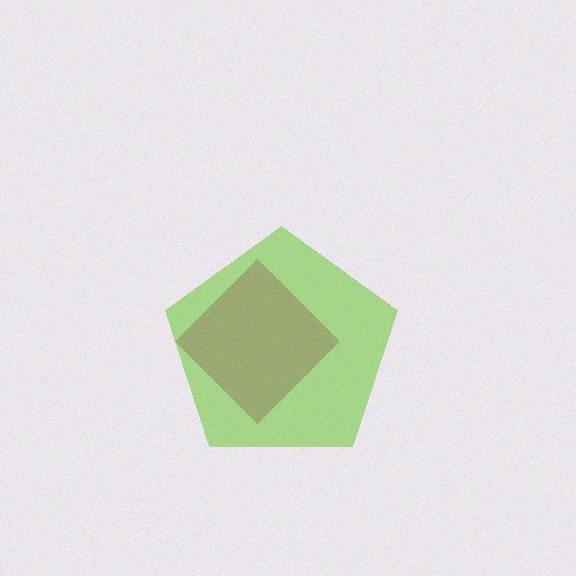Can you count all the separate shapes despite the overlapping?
Yes, there are 2 separate shapes.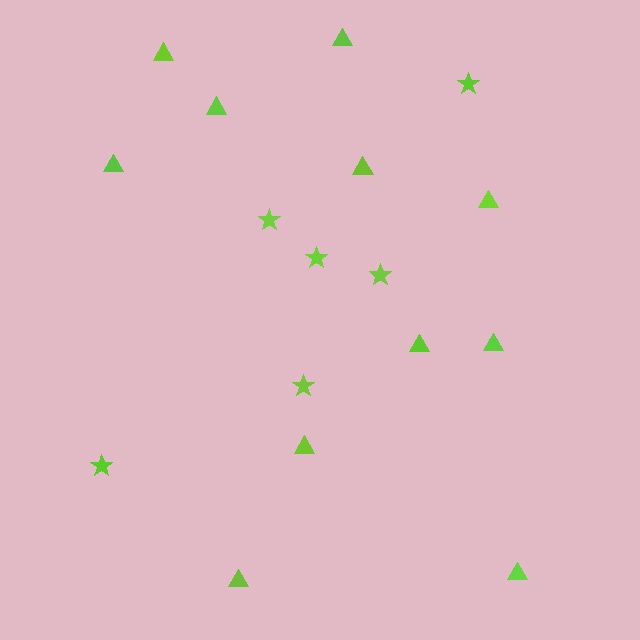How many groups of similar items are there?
There are 2 groups: one group of triangles (11) and one group of stars (6).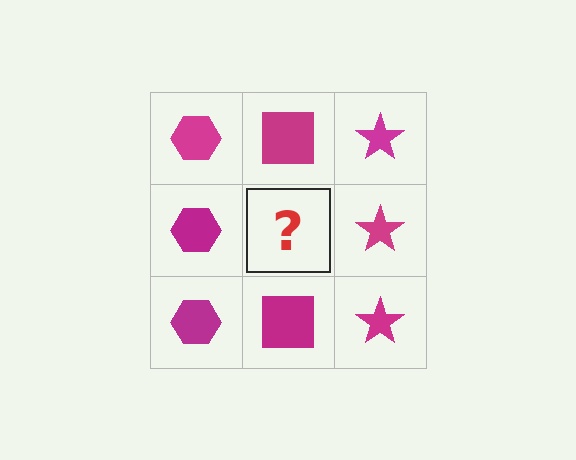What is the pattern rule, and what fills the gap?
The rule is that each column has a consistent shape. The gap should be filled with a magenta square.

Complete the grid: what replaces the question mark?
The question mark should be replaced with a magenta square.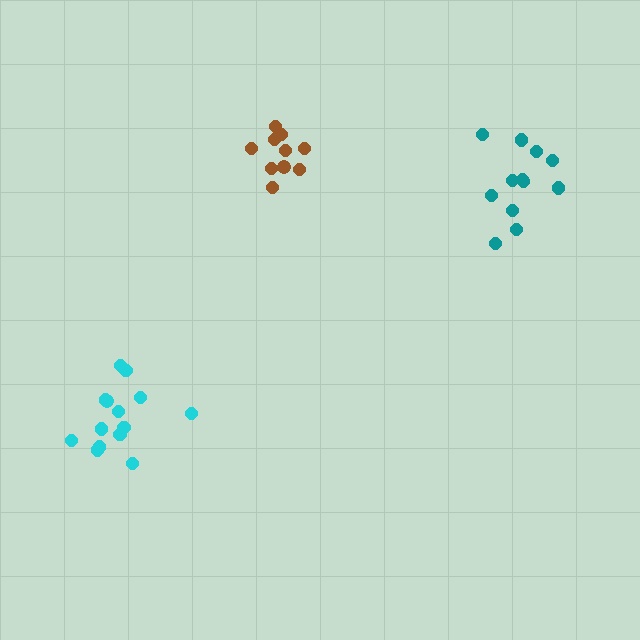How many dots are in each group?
Group 1: 10 dots, Group 2: 12 dots, Group 3: 14 dots (36 total).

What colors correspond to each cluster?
The clusters are colored: brown, teal, cyan.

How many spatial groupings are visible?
There are 3 spatial groupings.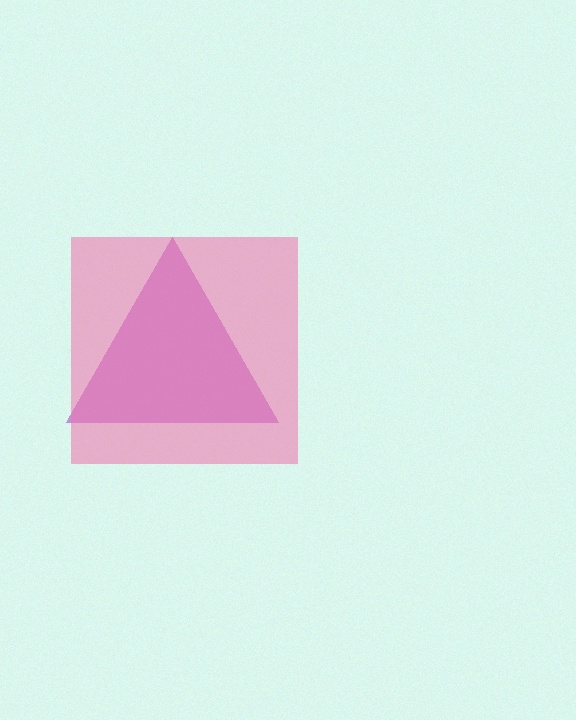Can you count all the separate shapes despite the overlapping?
Yes, there are 2 separate shapes.